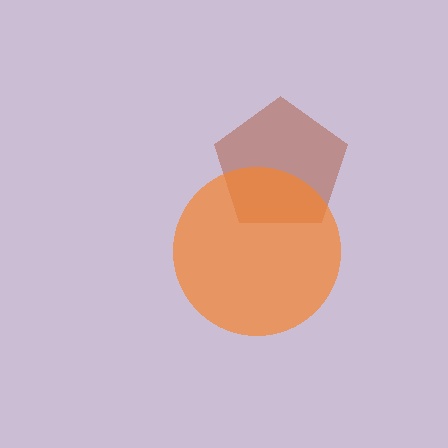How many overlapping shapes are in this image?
There are 2 overlapping shapes in the image.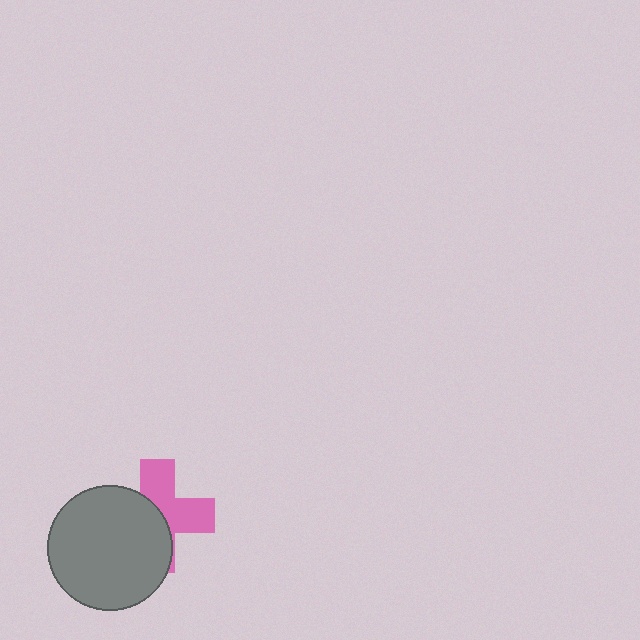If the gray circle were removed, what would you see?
You would see the complete pink cross.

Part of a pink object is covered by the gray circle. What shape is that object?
It is a cross.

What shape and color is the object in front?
The object in front is a gray circle.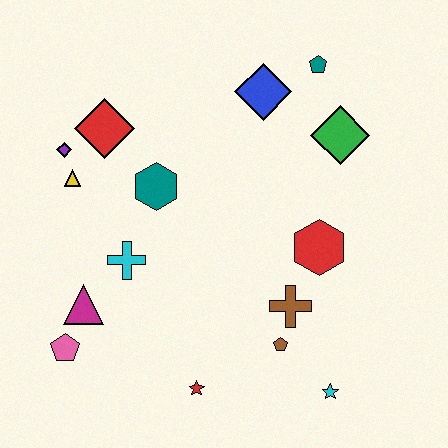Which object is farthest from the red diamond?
The cyan star is farthest from the red diamond.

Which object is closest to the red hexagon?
The brown cross is closest to the red hexagon.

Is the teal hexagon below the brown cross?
No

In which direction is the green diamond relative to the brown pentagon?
The green diamond is above the brown pentagon.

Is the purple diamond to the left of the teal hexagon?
Yes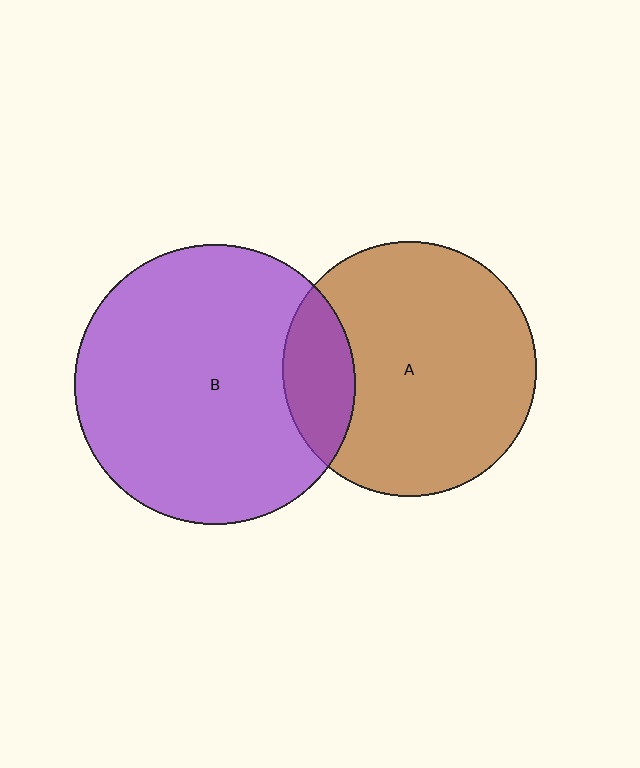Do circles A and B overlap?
Yes.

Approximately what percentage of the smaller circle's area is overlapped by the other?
Approximately 20%.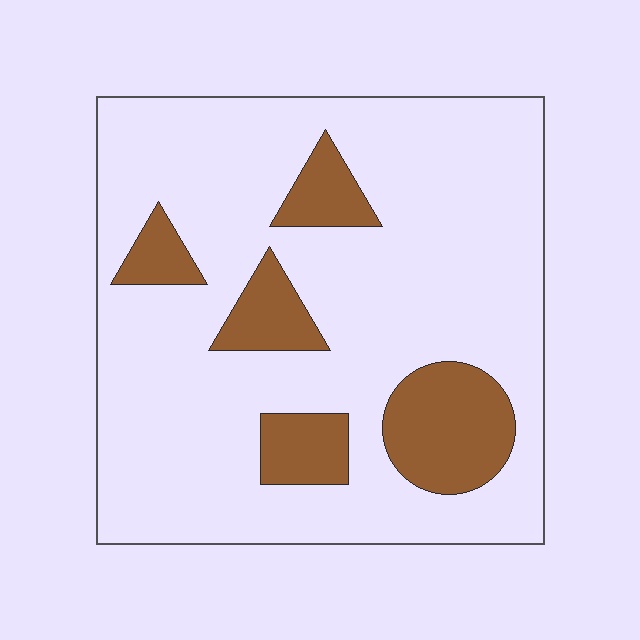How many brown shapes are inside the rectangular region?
5.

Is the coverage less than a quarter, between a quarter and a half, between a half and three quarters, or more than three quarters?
Less than a quarter.